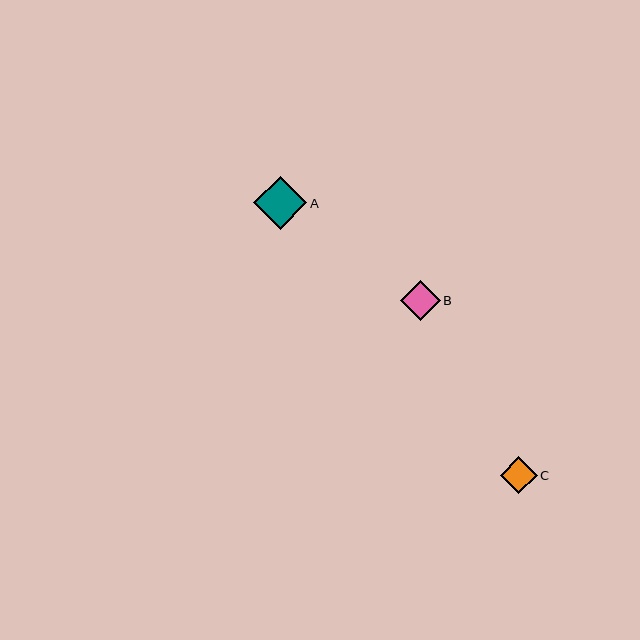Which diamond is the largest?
Diamond A is the largest with a size of approximately 53 pixels.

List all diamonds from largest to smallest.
From largest to smallest: A, B, C.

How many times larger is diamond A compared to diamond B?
Diamond A is approximately 1.3 times the size of diamond B.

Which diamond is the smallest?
Diamond C is the smallest with a size of approximately 37 pixels.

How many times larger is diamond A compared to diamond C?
Diamond A is approximately 1.4 times the size of diamond C.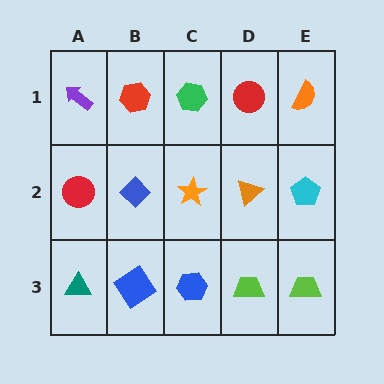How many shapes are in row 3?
5 shapes.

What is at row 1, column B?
A red hexagon.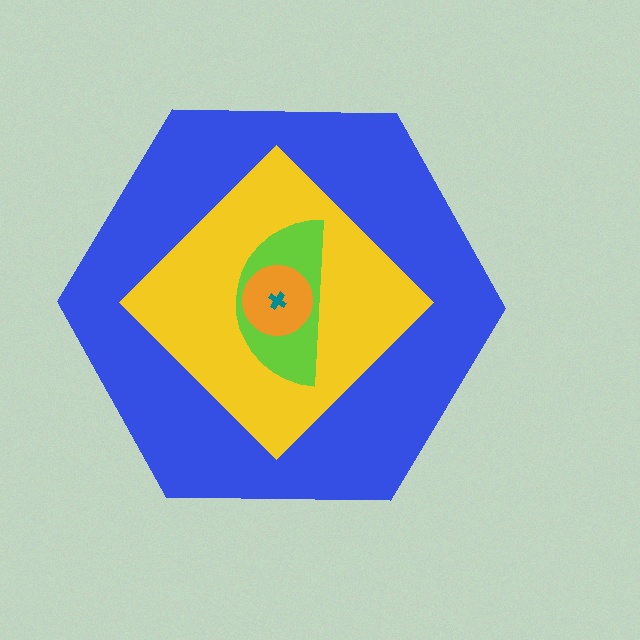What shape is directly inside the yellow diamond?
The lime semicircle.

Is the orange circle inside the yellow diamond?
Yes.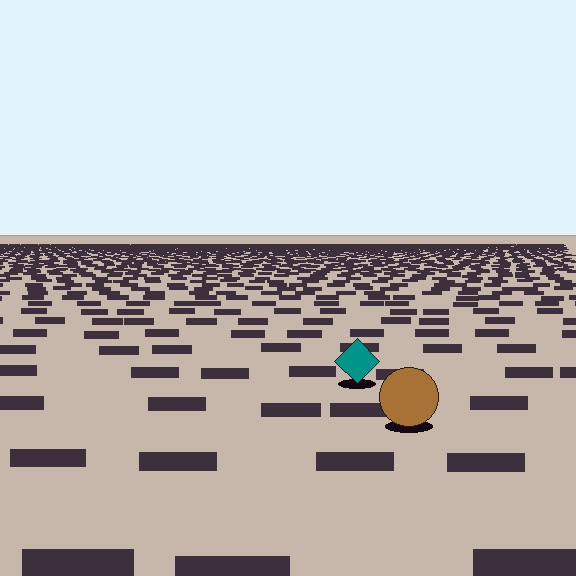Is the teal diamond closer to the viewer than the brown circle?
No. The brown circle is closer — you can tell from the texture gradient: the ground texture is coarser near it.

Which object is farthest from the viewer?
The teal diamond is farthest from the viewer. It appears smaller and the ground texture around it is denser.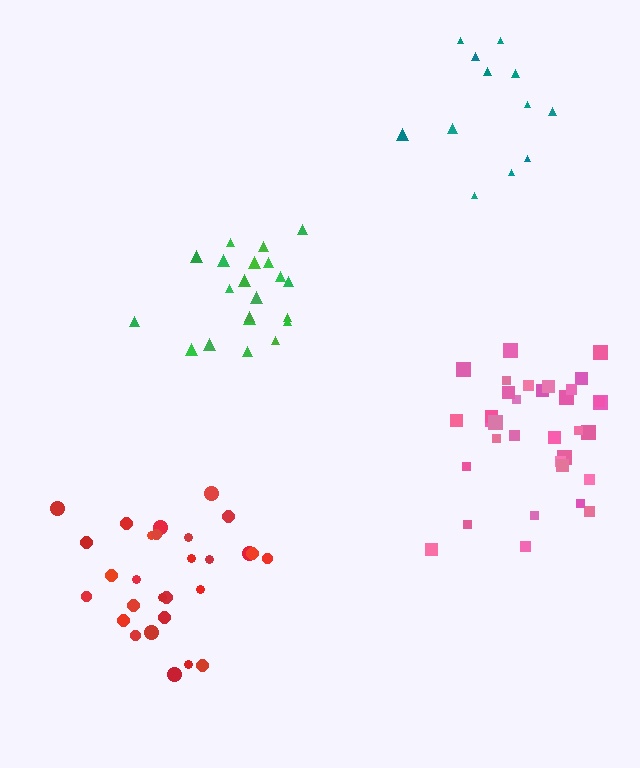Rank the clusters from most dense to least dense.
green, pink, red, teal.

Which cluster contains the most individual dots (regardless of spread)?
Pink (34).